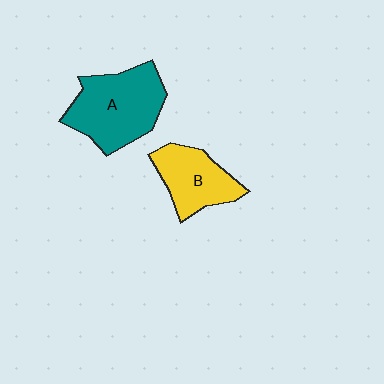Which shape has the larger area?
Shape A (teal).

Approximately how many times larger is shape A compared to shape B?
Approximately 1.4 times.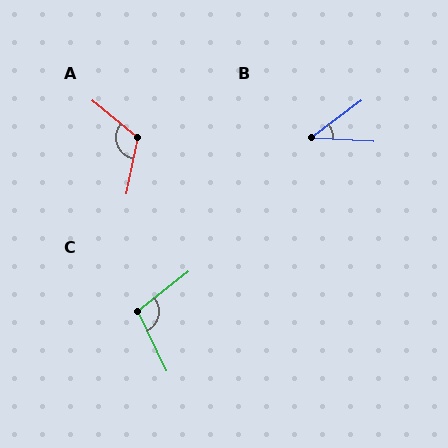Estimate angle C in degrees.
Approximately 102 degrees.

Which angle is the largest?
A, at approximately 117 degrees.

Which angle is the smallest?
B, at approximately 39 degrees.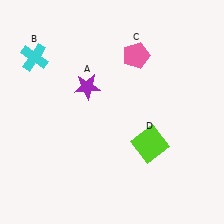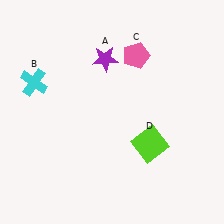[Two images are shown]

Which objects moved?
The objects that moved are: the purple star (A), the cyan cross (B).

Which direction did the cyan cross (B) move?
The cyan cross (B) moved down.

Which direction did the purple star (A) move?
The purple star (A) moved up.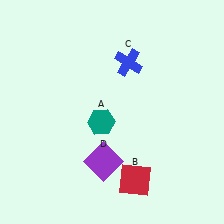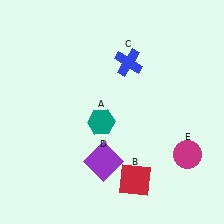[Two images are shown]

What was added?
A magenta circle (E) was added in Image 2.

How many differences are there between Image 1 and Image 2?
There is 1 difference between the two images.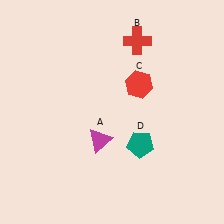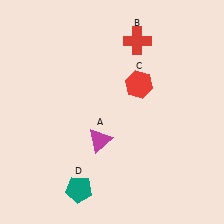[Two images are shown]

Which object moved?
The teal pentagon (D) moved left.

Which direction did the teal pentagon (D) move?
The teal pentagon (D) moved left.